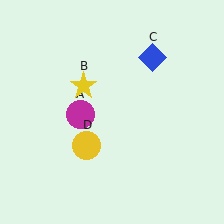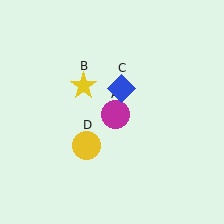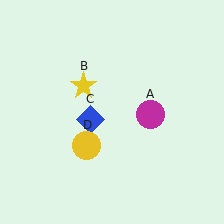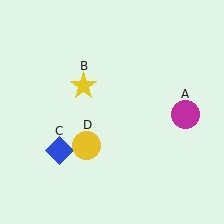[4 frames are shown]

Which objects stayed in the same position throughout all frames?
Yellow star (object B) and yellow circle (object D) remained stationary.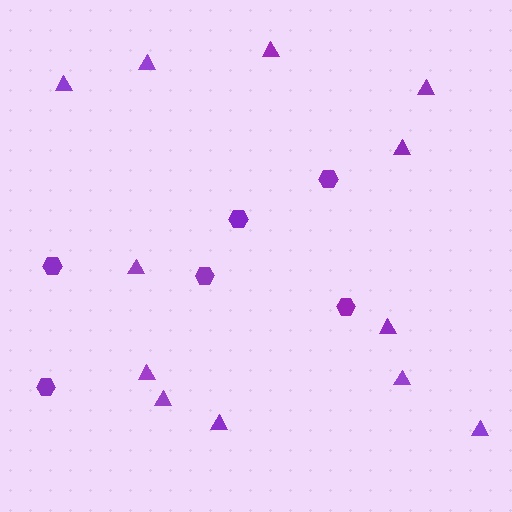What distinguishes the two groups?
There are 2 groups: one group of hexagons (6) and one group of triangles (12).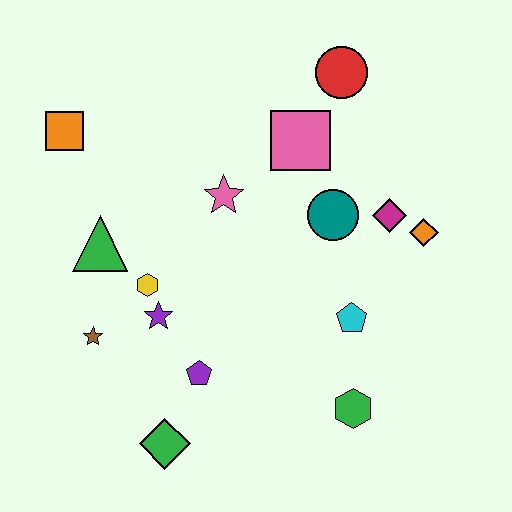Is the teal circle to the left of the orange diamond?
Yes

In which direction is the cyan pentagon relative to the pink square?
The cyan pentagon is below the pink square.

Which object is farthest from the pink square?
The green diamond is farthest from the pink square.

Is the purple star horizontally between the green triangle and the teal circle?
Yes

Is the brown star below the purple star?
Yes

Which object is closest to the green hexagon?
The cyan pentagon is closest to the green hexagon.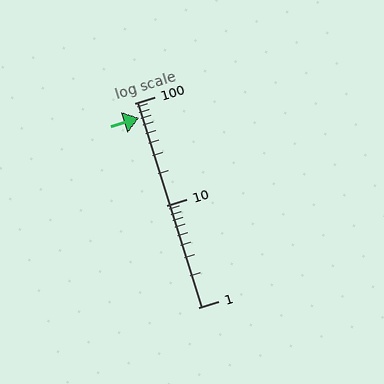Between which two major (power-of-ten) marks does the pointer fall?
The pointer is between 10 and 100.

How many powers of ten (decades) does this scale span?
The scale spans 2 decades, from 1 to 100.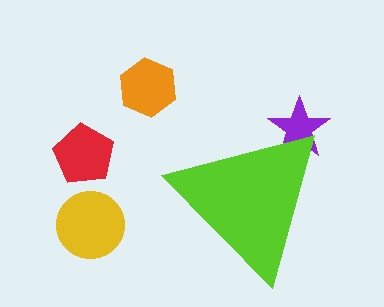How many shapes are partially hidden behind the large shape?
1 shape is partially hidden.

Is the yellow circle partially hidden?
No, the yellow circle is fully visible.